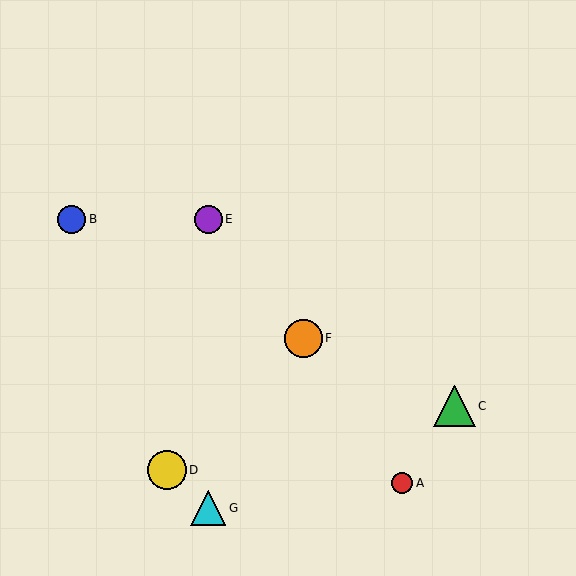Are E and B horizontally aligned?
Yes, both are at y≈219.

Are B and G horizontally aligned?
No, B is at y≈219 and G is at y≈508.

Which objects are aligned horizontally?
Objects B, E are aligned horizontally.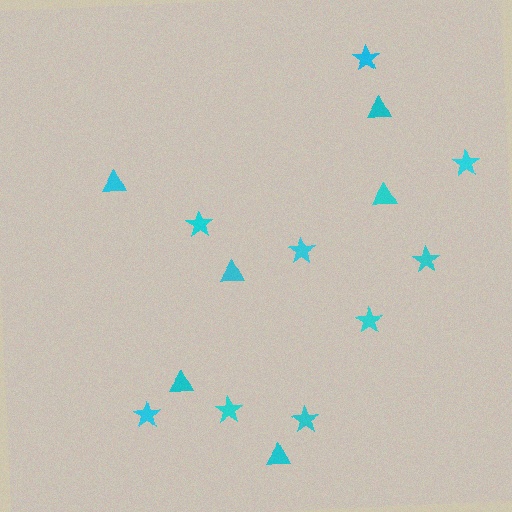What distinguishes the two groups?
There are 2 groups: one group of triangles (6) and one group of stars (9).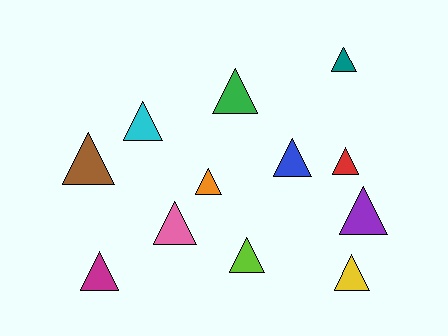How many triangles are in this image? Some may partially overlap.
There are 12 triangles.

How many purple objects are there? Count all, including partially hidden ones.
There is 1 purple object.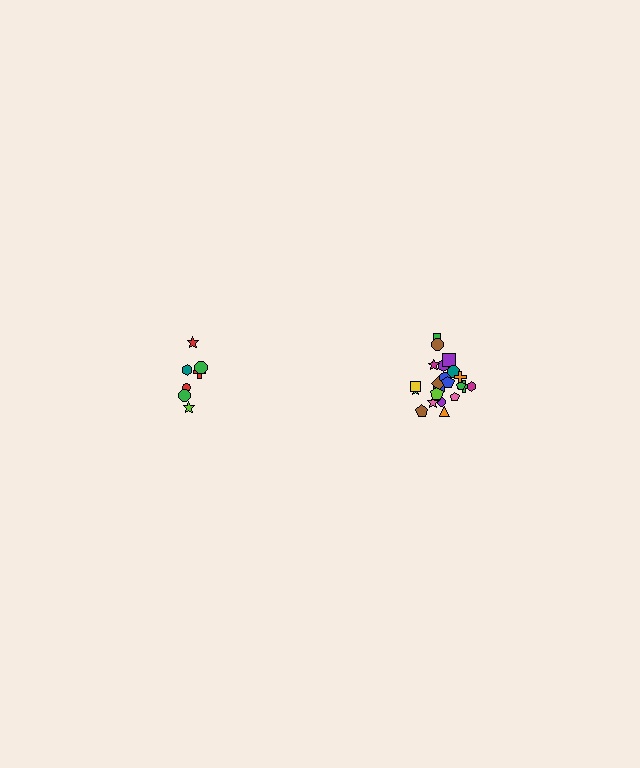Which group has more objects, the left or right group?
The right group.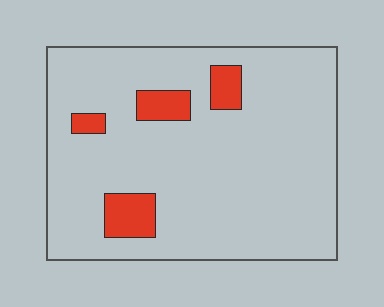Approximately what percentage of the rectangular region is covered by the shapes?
Approximately 10%.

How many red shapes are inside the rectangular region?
4.